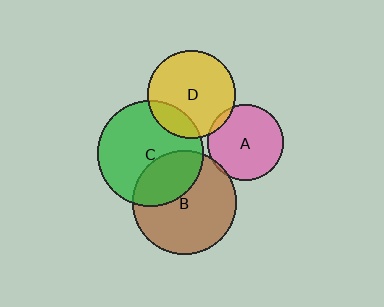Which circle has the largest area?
Circle C (green).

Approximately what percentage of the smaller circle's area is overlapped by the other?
Approximately 5%.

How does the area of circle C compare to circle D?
Approximately 1.4 times.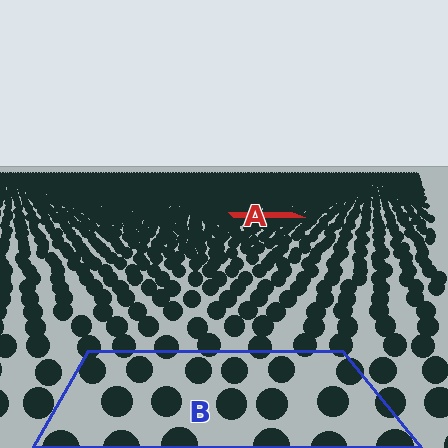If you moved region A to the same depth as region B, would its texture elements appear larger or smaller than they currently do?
They would appear larger. At a closer depth, the same texture elements are projected at a bigger on-screen size.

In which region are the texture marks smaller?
The texture marks are smaller in region A, because it is farther away.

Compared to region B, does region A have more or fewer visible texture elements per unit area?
Region A has more texture elements per unit area — they are packed more densely because it is farther away.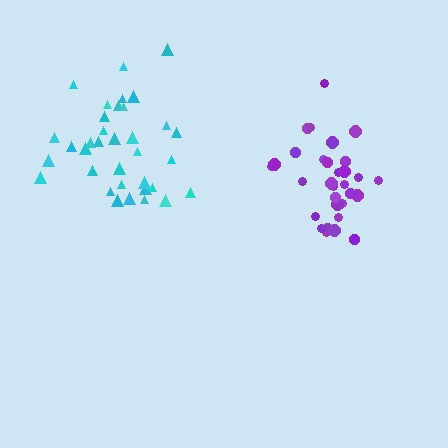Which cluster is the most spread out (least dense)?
Purple.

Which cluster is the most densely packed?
Cyan.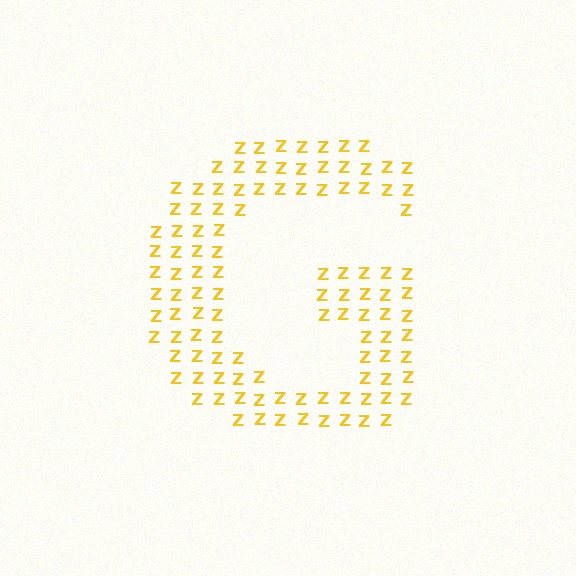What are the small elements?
The small elements are letter Z's.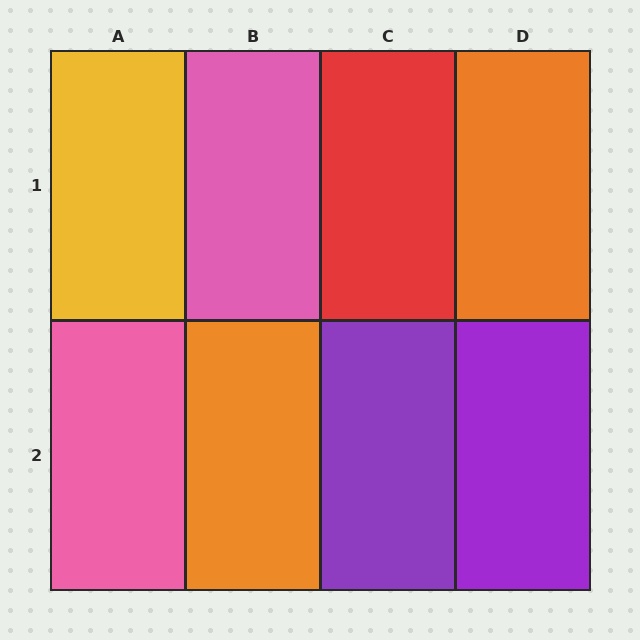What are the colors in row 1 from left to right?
Yellow, pink, red, orange.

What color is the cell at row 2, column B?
Orange.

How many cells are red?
1 cell is red.